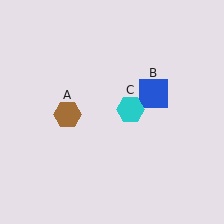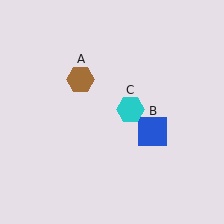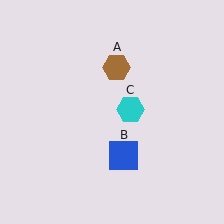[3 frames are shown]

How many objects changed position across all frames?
2 objects changed position: brown hexagon (object A), blue square (object B).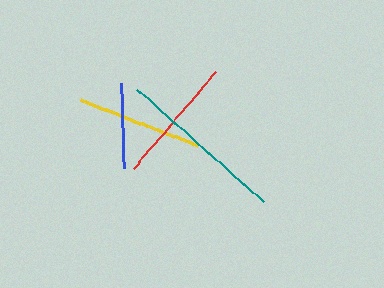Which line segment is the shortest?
The blue line is the shortest at approximately 85 pixels.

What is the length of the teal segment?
The teal segment is approximately 168 pixels long.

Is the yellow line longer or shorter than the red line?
The red line is longer than the yellow line.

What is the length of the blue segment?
The blue segment is approximately 85 pixels long.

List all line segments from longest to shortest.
From longest to shortest: teal, red, yellow, blue.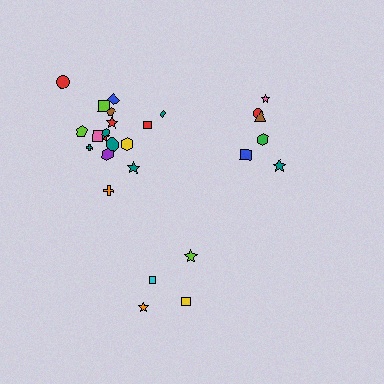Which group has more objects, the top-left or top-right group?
The top-left group.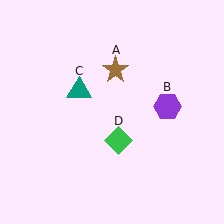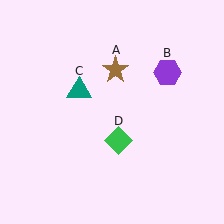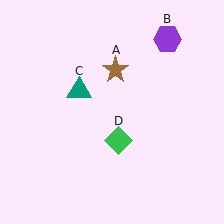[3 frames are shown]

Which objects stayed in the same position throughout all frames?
Brown star (object A) and teal triangle (object C) and green diamond (object D) remained stationary.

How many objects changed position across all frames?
1 object changed position: purple hexagon (object B).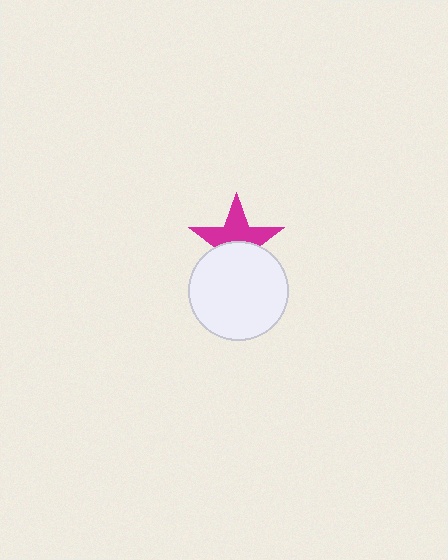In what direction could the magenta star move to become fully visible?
The magenta star could move up. That would shift it out from behind the white circle entirely.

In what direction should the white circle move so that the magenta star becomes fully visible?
The white circle should move down. That is the shortest direction to clear the overlap and leave the magenta star fully visible.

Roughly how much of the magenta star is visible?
About half of it is visible (roughly 54%).